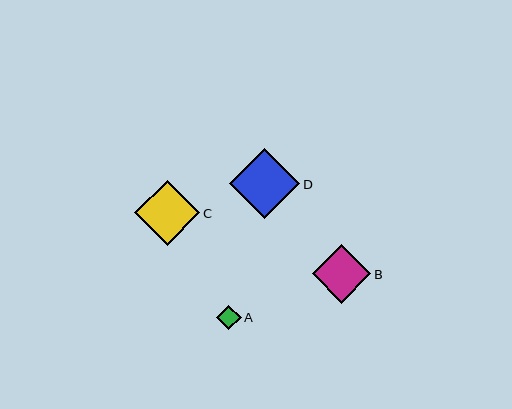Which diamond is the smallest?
Diamond A is the smallest with a size of approximately 25 pixels.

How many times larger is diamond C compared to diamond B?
Diamond C is approximately 1.1 times the size of diamond B.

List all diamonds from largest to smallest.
From largest to smallest: D, C, B, A.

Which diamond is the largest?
Diamond D is the largest with a size of approximately 70 pixels.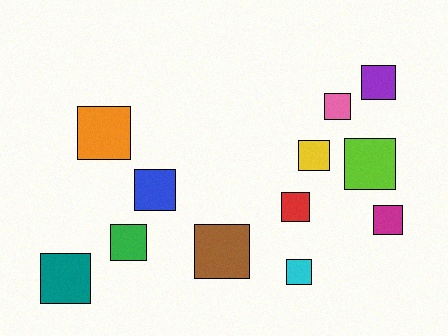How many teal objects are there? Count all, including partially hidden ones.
There is 1 teal object.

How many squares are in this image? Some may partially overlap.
There are 12 squares.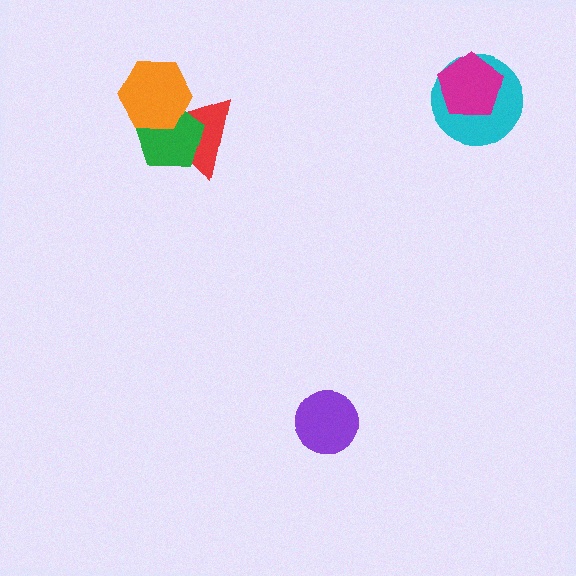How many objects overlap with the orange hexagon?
2 objects overlap with the orange hexagon.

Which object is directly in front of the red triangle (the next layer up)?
The green pentagon is directly in front of the red triangle.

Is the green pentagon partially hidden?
Yes, it is partially covered by another shape.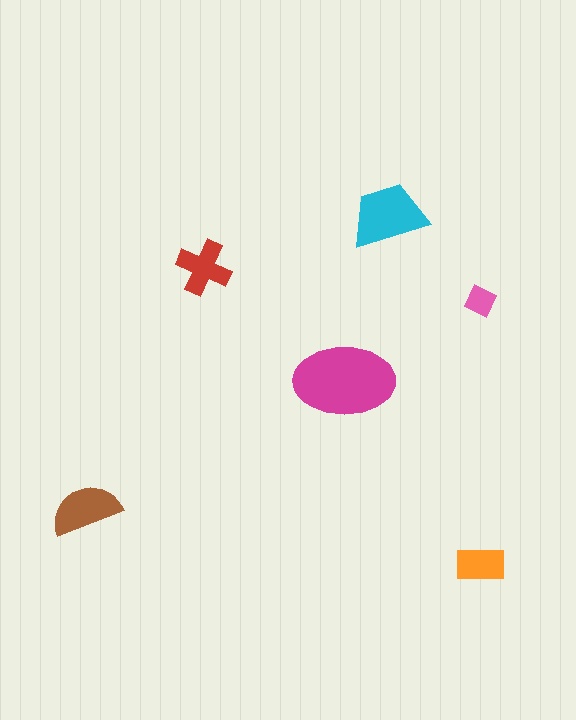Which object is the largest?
The magenta ellipse.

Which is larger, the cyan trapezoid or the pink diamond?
The cyan trapezoid.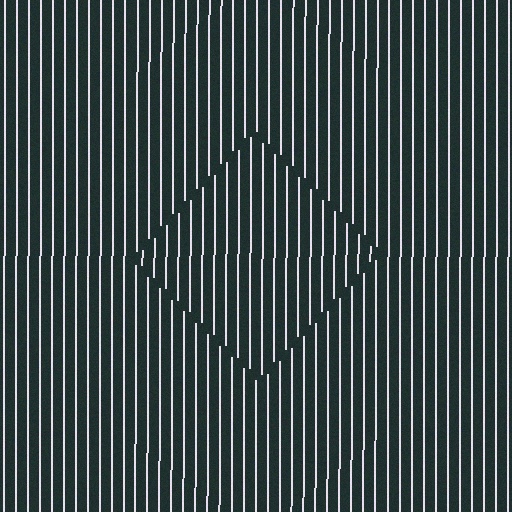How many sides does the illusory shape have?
4 sides — the line-ends trace a square.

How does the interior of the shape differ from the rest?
The interior of the shape contains the same grating, shifted by half a period — the contour is defined by the phase discontinuity where line-ends from the inner and outer gratings abut.